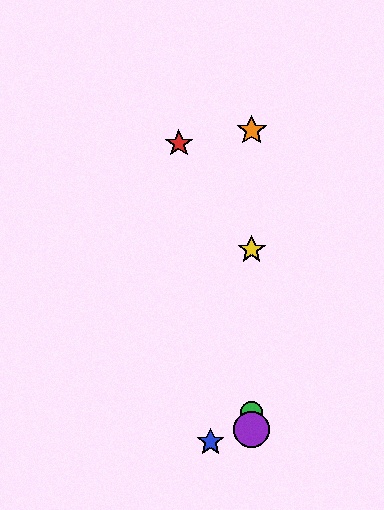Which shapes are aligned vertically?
The green circle, the yellow star, the purple circle, the orange star are aligned vertically.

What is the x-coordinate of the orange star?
The orange star is at x≈252.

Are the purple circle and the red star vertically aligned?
No, the purple circle is at x≈252 and the red star is at x≈179.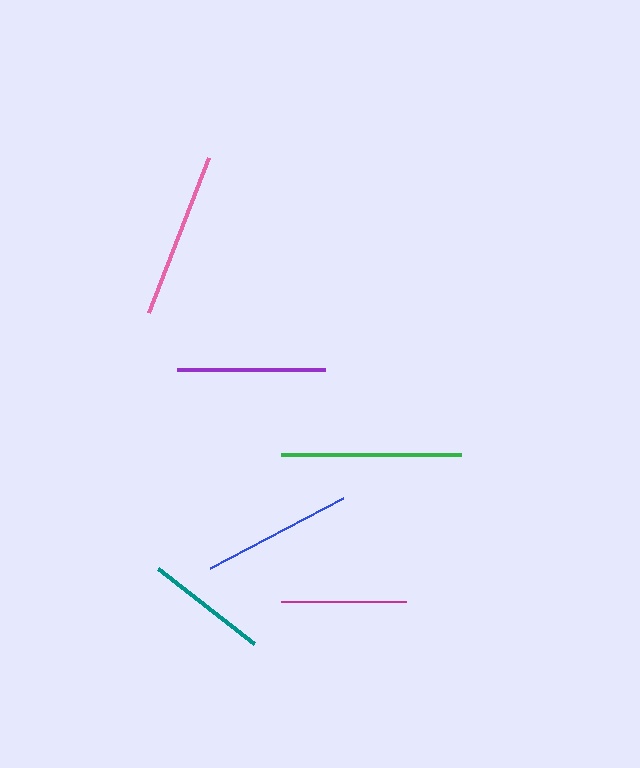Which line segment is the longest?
The green line is the longest at approximately 180 pixels.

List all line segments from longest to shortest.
From longest to shortest: green, pink, blue, purple, magenta, teal.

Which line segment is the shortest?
The teal line is the shortest at approximately 122 pixels.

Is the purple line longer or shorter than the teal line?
The purple line is longer than the teal line.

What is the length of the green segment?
The green segment is approximately 180 pixels long.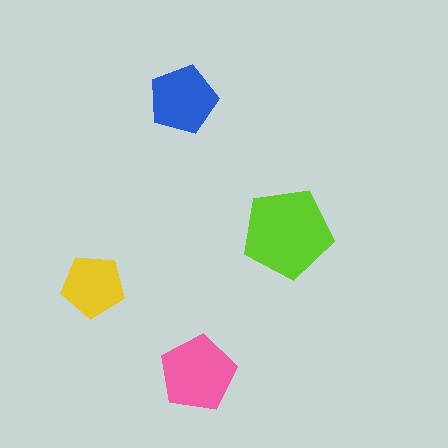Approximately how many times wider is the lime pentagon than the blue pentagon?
About 1.5 times wider.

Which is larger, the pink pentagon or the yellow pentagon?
The pink one.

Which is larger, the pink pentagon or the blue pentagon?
The pink one.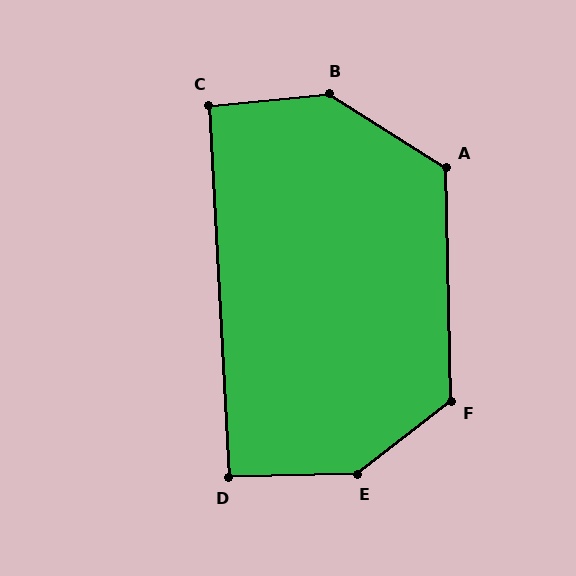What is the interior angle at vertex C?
Approximately 93 degrees (approximately right).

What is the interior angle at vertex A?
Approximately 124 degrees (obtuse).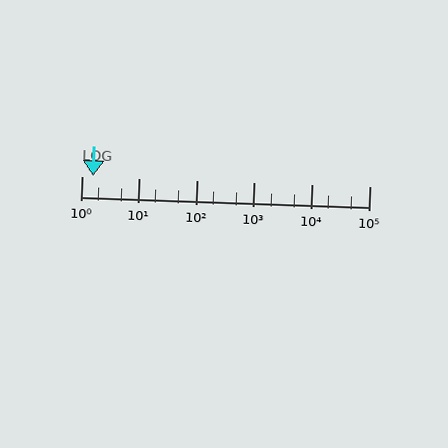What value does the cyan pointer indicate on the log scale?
The pointer indicates approximately 1.6.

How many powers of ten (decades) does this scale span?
The scale spans 5 decades, from 1 to 100000.